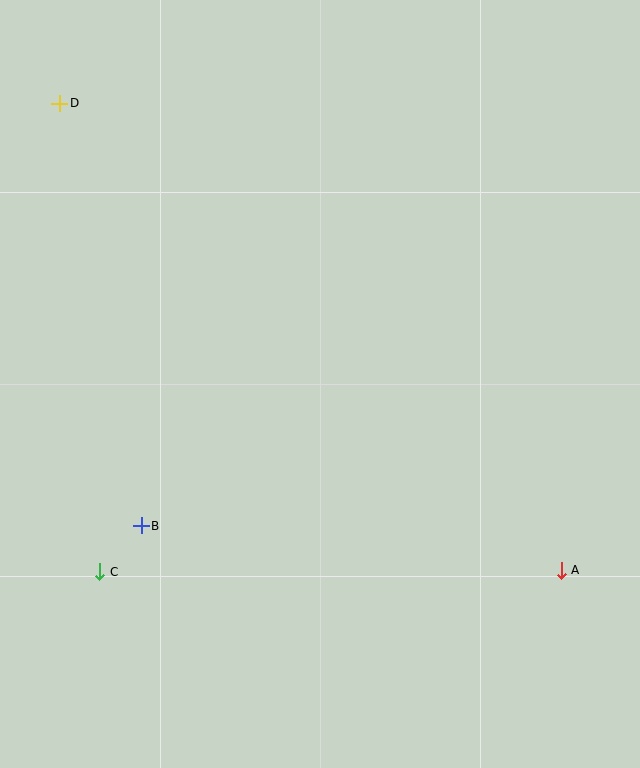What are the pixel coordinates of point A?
Point A is at (561, 570).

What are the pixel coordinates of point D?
Point D is at (60, 103).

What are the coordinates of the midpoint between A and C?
The midpoint between A and C is at (331, 571).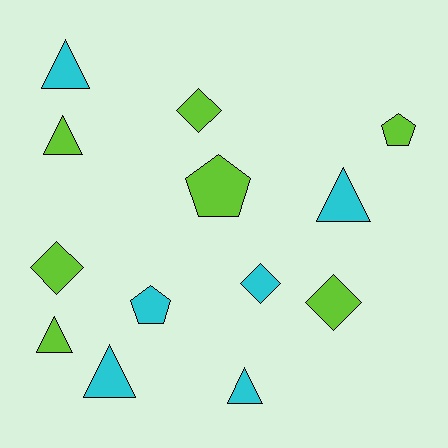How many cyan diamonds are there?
There is 1 cyan diamond.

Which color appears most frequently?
Lime, with 7 objects.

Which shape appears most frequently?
Triangle, with 6 objects.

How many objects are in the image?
There are 13 objects.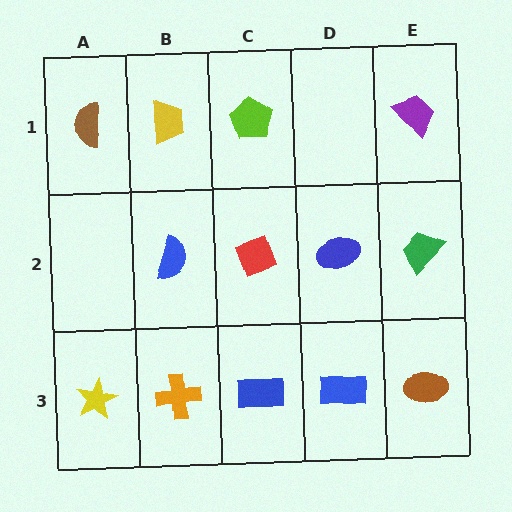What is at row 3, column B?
An orange cross.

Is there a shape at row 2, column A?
No, that cell is empty.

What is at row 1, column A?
A brown semicircle.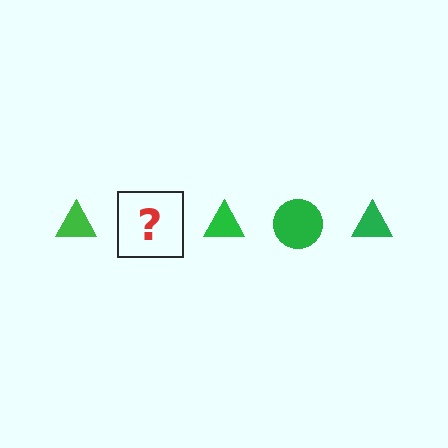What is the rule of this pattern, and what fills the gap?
The rule is that the pattern cycles through triangle, circle shapes in green. The gap should be filled with a green circle.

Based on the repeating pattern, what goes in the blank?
The blank should be a green circle.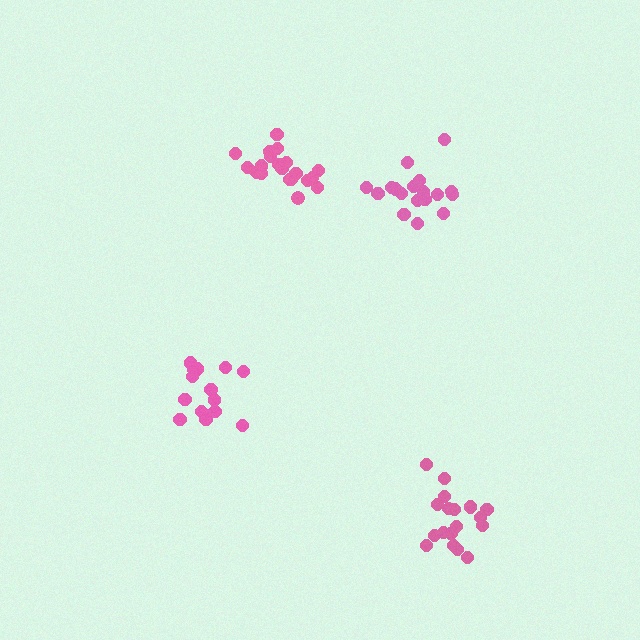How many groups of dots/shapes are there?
There are 4 groups.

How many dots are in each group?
Group 1: 18 dots, Group 2: 20 dots, Group 3: 18 dots, Group 4: 15 dots (71 total).